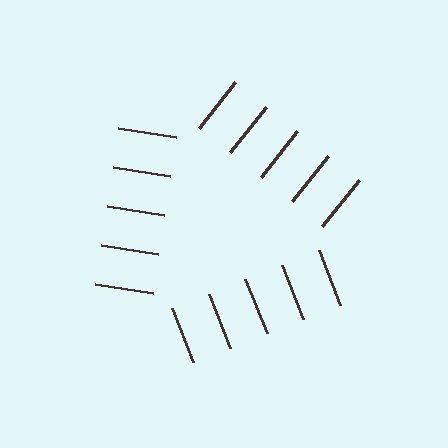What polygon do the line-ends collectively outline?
An illusory triangle — the line segments terminate on its edges but no continuous stroke is drawn.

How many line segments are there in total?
15 — 5 along each of the 3 edges.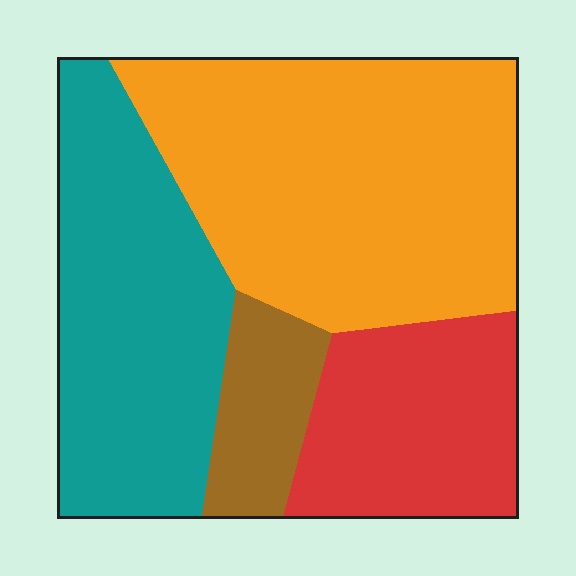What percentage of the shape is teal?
Teal covers about 30% of the shape.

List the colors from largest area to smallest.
From largest to smallest: orange, teal, red, brown.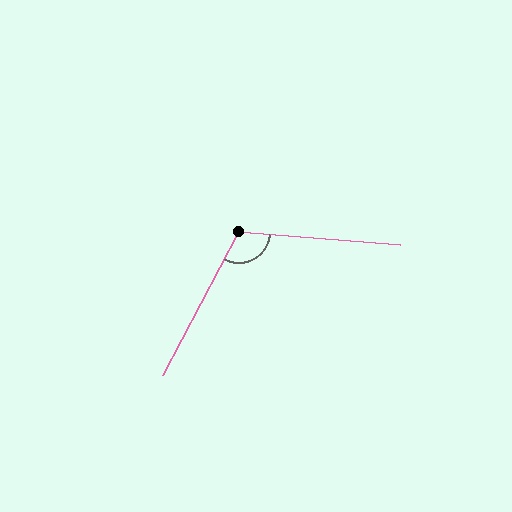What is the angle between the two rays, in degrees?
Approximately 113 degrees.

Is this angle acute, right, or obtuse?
It is obtuse.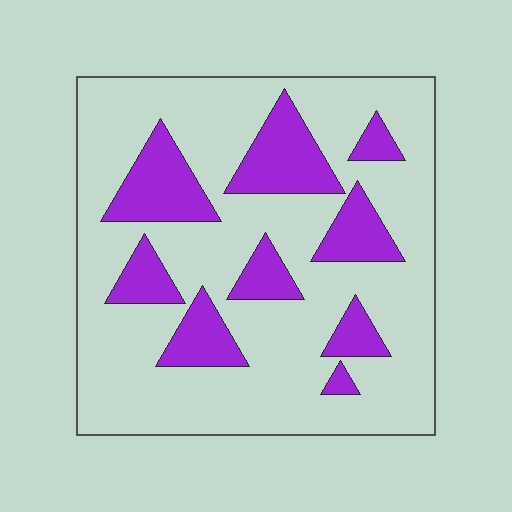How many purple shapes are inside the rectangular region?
9.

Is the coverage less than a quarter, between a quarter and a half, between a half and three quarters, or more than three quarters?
Less than a quarter.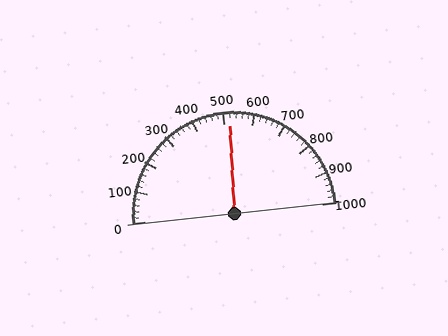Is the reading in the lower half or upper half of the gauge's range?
The reading is in the upper half of the range (0 to 1000).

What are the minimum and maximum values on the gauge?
The gauge ranges from 0 to 1000.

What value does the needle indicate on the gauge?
The needle indicates approximately 520.